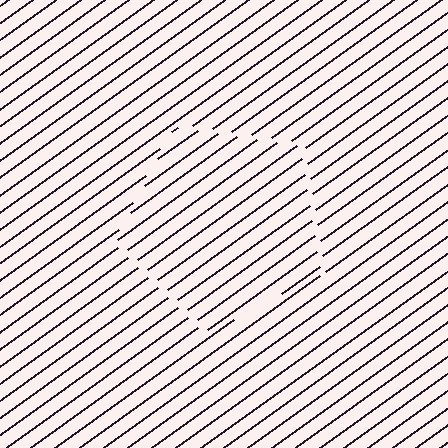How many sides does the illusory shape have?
5 sides — the line-ends trace a pentagon.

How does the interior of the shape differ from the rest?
The interior of the shape contains the same grating, shifted by half a period — the contour is defined by the phase discontinuity where line-ends from the inner and outer gratings abut.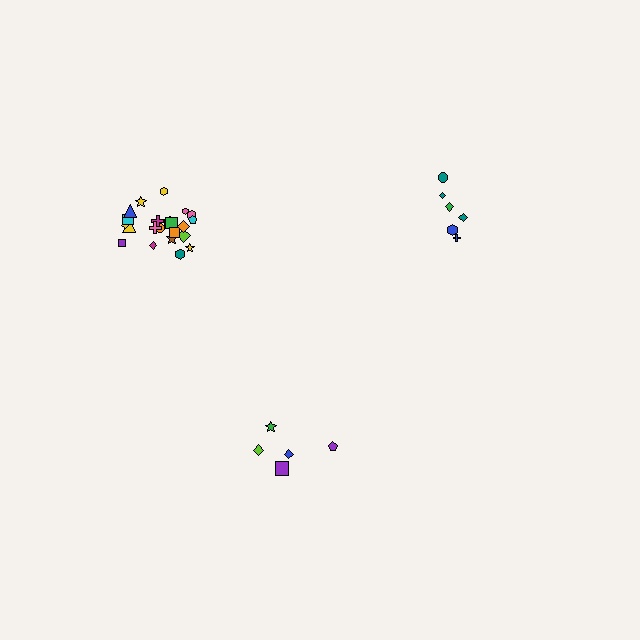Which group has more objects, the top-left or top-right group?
The top-left group.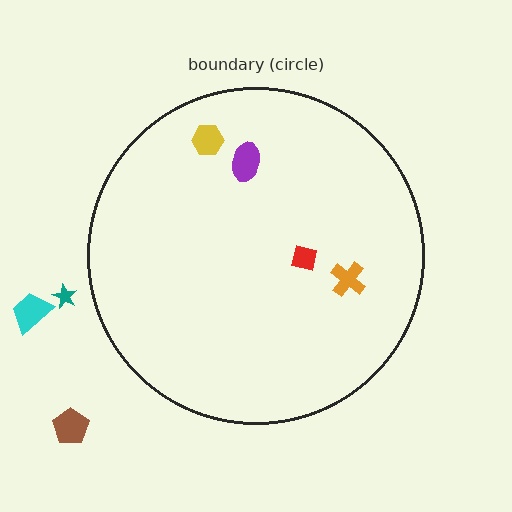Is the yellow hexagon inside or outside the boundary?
Inside.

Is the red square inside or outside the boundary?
Inside.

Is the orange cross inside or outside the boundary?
Inside.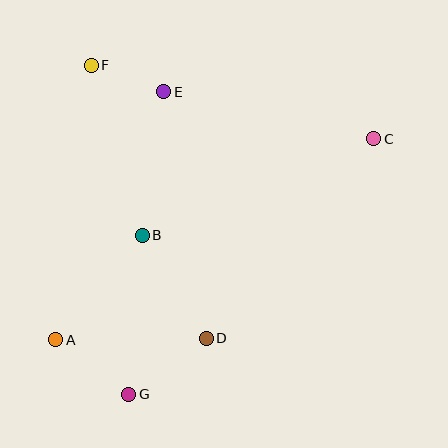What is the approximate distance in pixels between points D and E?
The distance between D and E is approximately 250 pixels.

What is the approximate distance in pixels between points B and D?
The distance between B and D is approximately 122 pixels.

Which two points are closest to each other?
Points E and F are closest to each other.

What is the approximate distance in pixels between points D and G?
The distance between D and G is approximately 96 pixels.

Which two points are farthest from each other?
Points A and C are farthest from each other.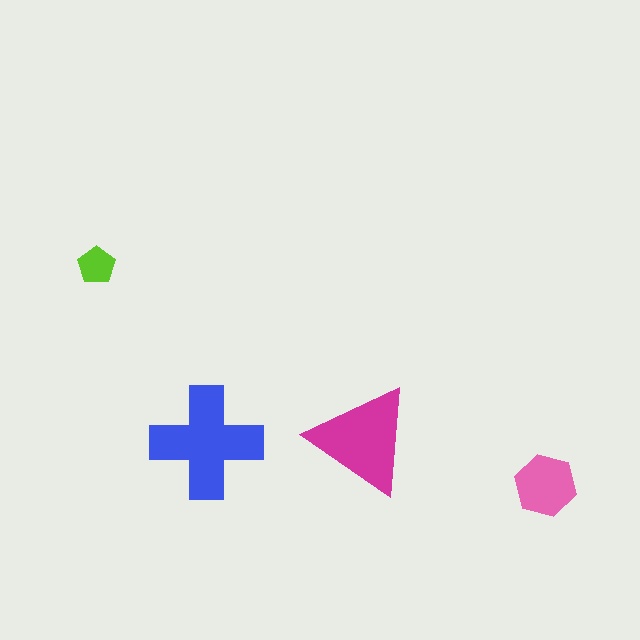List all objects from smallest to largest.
The lime pentagon, the pink hexagon, the magenta triangle, the blue cross.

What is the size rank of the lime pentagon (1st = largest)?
4th.